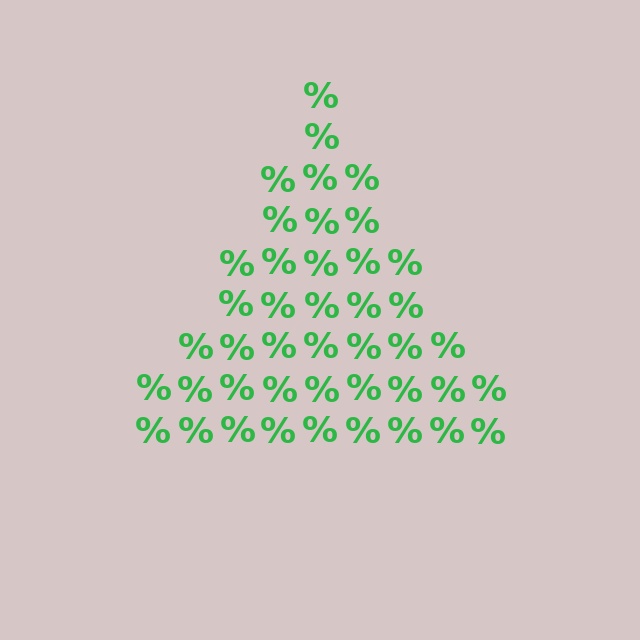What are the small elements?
The small elements are percent signs.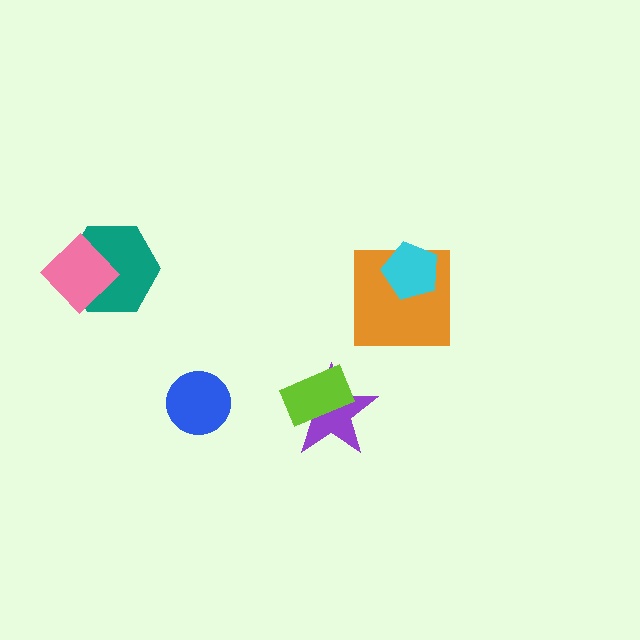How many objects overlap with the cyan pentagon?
1 object overlaps with the cyan pentagon.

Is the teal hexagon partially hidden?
Yes, it is partially covered by another shape.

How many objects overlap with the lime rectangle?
1 object overlaps with the lime rectangle.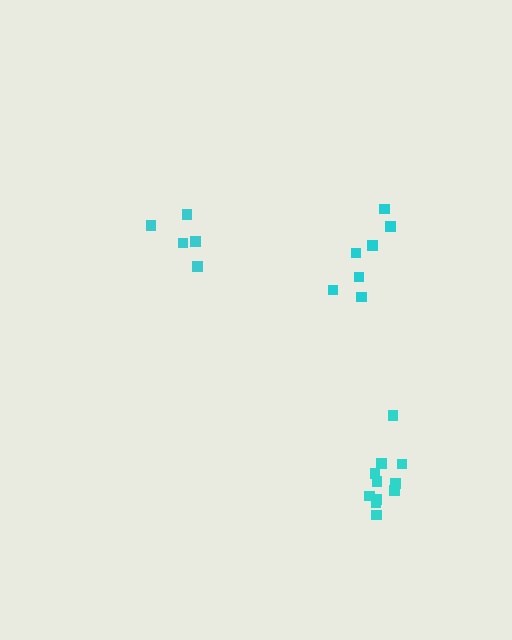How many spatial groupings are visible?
There are 3 spatial groupings.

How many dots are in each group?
Group 1: 5 dots, Group 2: 7 dots, Group 3: 11 dots (23 total).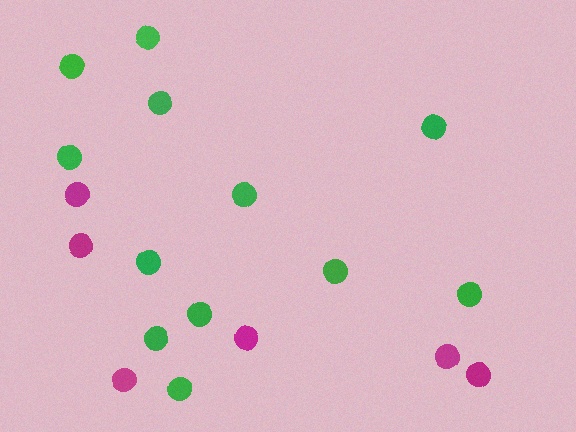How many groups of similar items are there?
There are 2 groups: one group of green circles (12) and one group of magenta circles (6).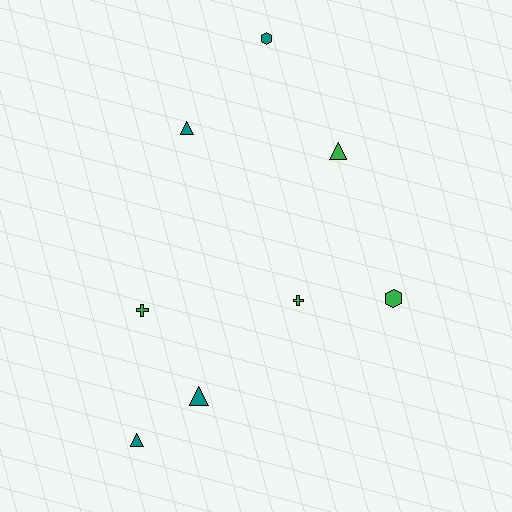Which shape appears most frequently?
Triangle, with 4 objects.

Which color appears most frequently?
Green, with 4 objects.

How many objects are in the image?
There are 8 objects.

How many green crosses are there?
There are 2 green crosses.